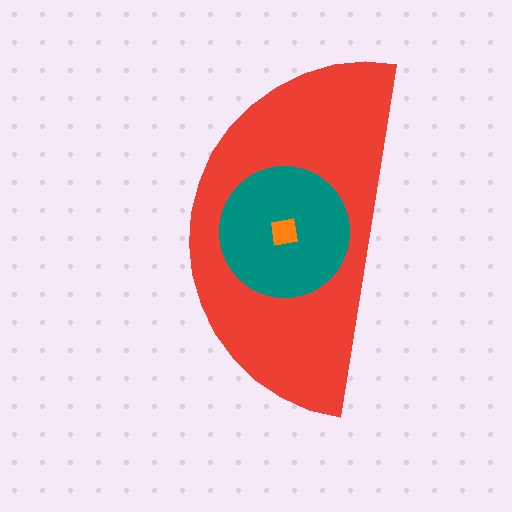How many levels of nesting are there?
3.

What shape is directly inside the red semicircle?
The teal circle.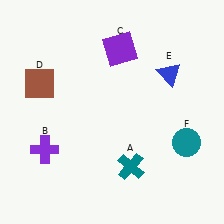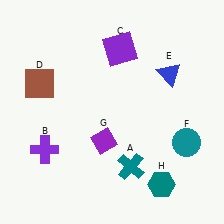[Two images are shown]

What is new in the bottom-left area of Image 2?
A purple diamond (G) was added in the bottom-left area of Image 2.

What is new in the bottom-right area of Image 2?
A teal hexagon (H) was added in the bottom-right area of Image 2.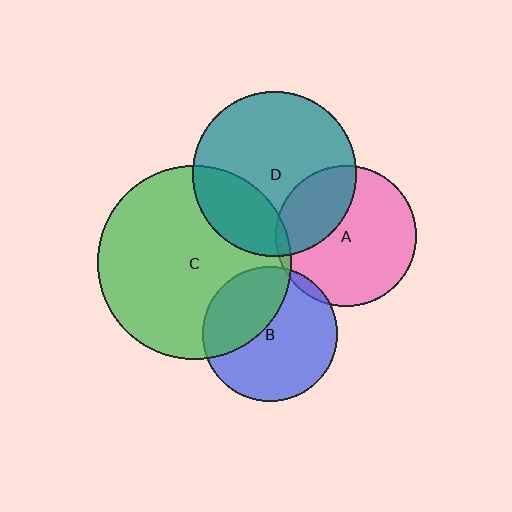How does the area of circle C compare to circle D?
Approximately 1.4 times.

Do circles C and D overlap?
Yes.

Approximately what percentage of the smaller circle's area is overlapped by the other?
Approximately 25%.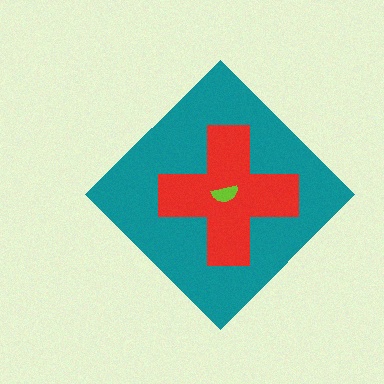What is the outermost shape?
The teal diamond.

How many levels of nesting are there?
3.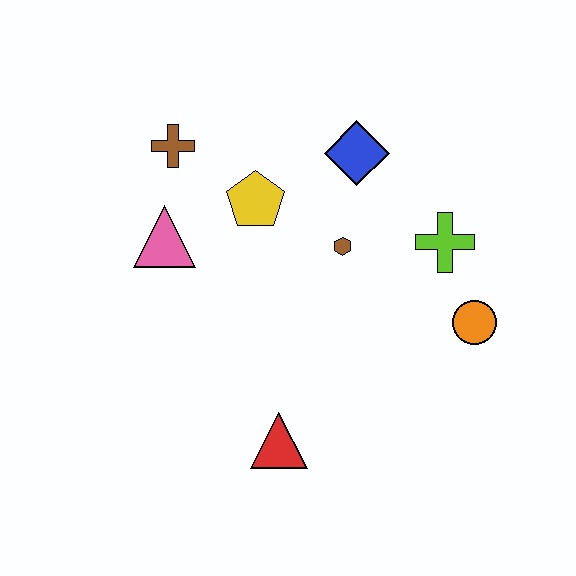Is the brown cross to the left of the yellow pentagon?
Yes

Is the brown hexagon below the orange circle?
No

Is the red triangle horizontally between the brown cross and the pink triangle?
No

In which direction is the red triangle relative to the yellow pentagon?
The red triangle is below the yellow pentagon.